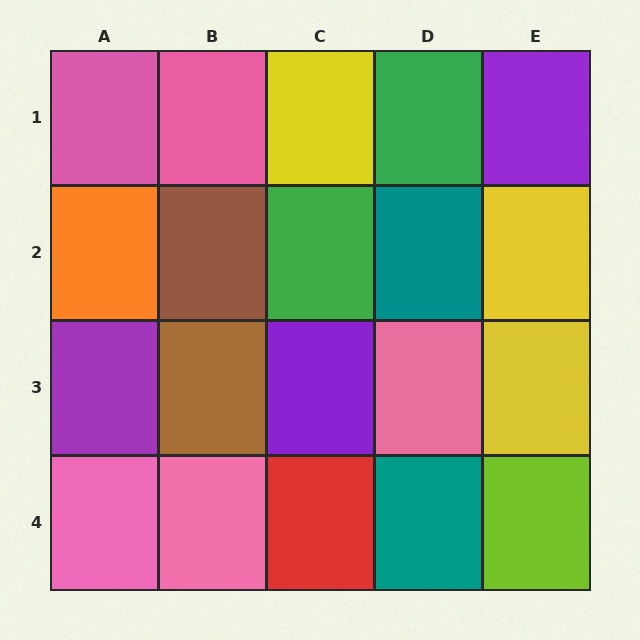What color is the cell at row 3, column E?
Yellow.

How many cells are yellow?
3 cells are yellow.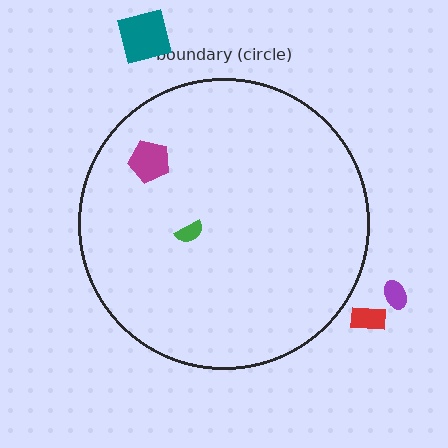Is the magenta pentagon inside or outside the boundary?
Inside.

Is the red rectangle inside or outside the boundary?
Outside.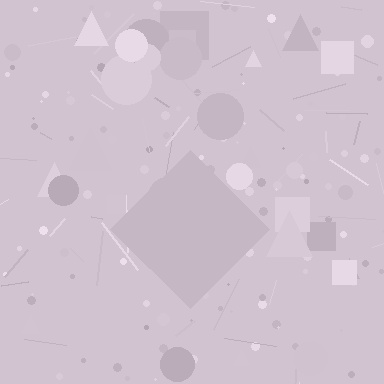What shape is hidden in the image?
A diamond is hidden in the image.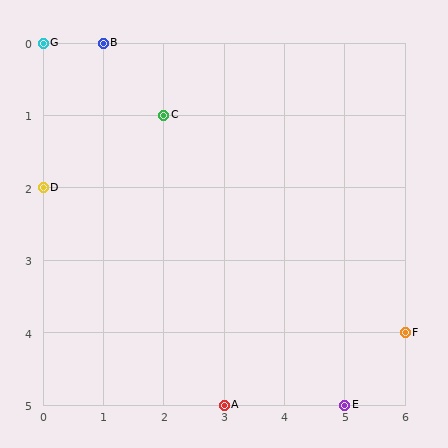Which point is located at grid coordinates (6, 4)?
Point F is at (6, 4).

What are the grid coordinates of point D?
Point D is at grid coordinates (0, 2).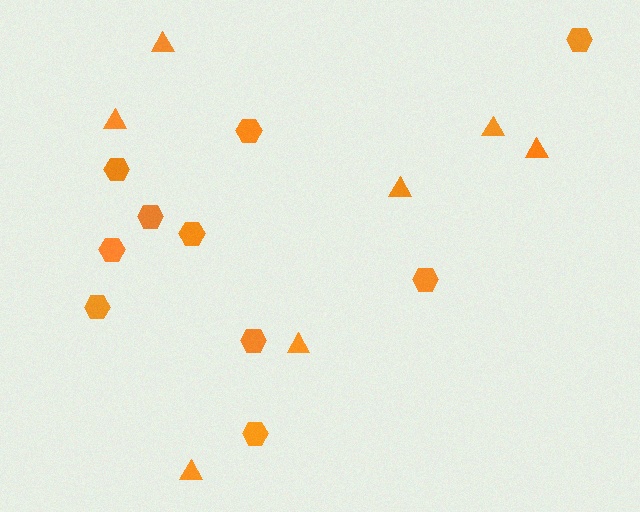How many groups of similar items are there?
There are 2 groups: one group of triangles (7) and one group of hexagons (10).